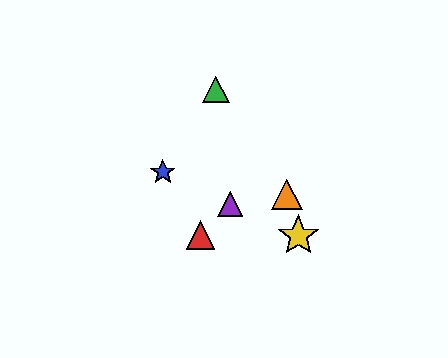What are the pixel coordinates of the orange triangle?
The orange triangle is at (287, 195).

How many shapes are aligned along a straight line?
3 shapes (the blue star, the yellow star, the purple triangle) are aligned along a straight line.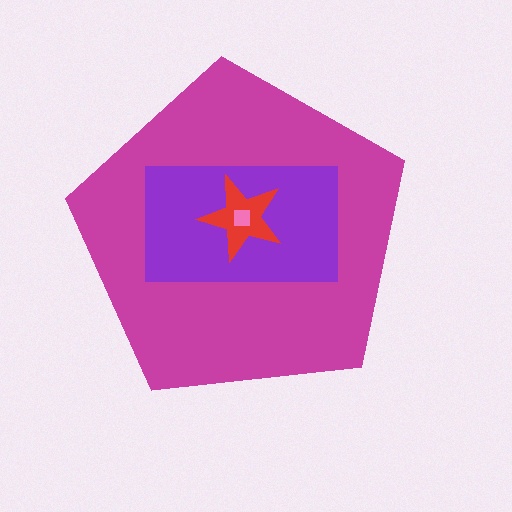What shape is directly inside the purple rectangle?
The red star.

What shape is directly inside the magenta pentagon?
The purple rectangle.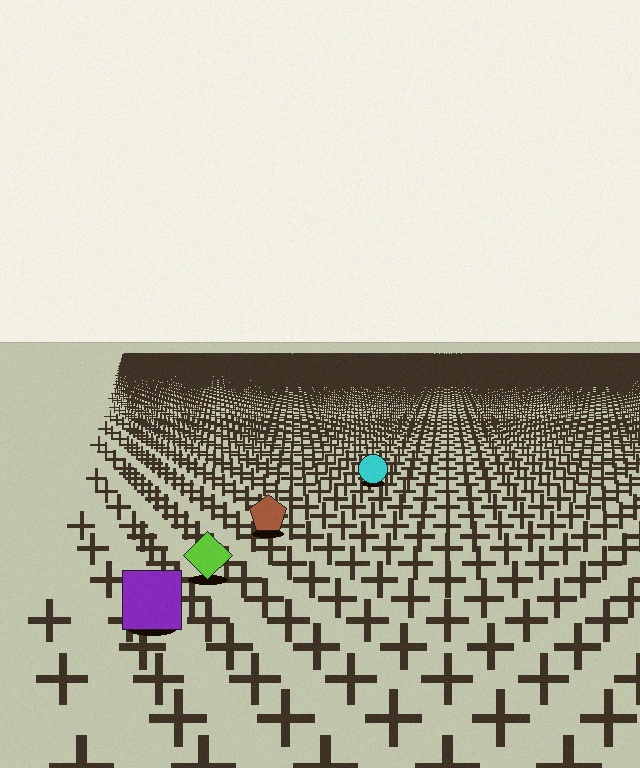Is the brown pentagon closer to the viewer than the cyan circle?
Yes. The brown pentagon is closer — you can tell from the texture gradient: the ground texture is coarser near it.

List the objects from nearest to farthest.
From nearest to farthest: the purple square, the lime diamond, the brown pentagon, the cyan circle.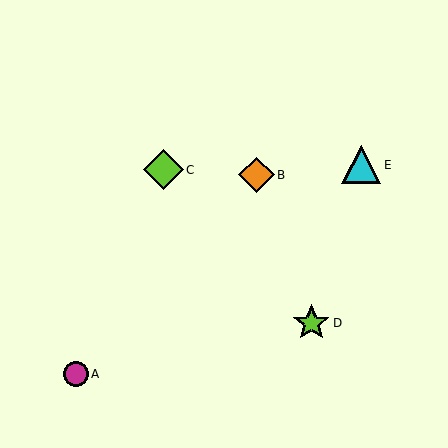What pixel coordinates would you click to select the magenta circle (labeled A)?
Click at (76, 374) to select the magenta circle A.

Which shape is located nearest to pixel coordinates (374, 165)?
The cyan triangle (labeled E) at (361, 165) is nearest to that location.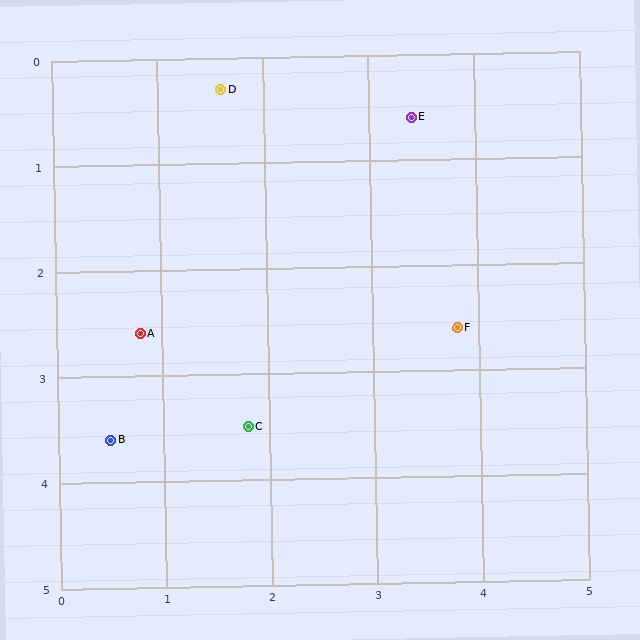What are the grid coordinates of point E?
Point E is at approximately (3.4, 0.6).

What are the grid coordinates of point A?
Point A is at approximately (0.8, 2.6).